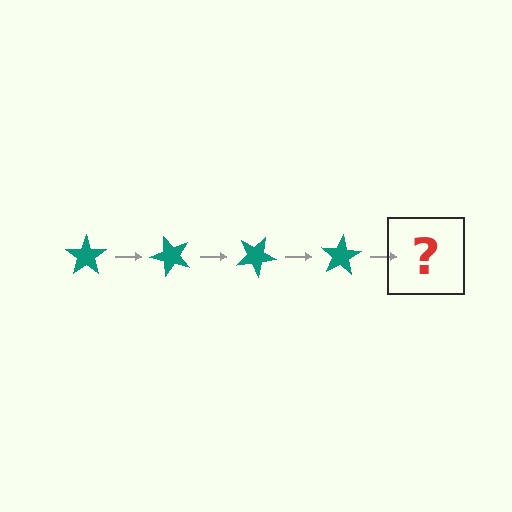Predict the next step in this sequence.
The next step is a teal star rotated 200 degrees.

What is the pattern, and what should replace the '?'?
The pattern is that the star rotates 50 degrees each step. The '?' should be a teal star rotated 200 degrees.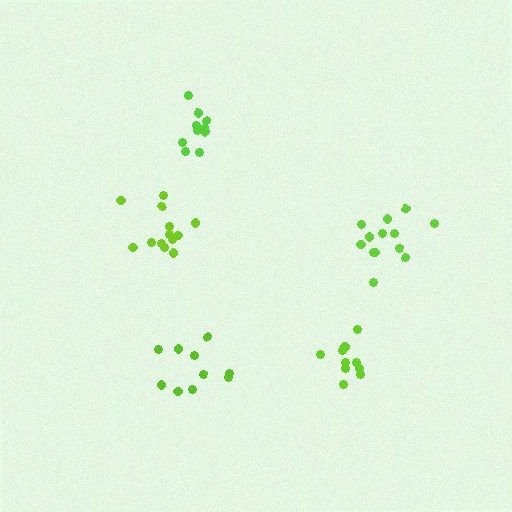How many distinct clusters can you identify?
There are 5 distinct clusters.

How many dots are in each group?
Group 1: 10 dots, Group 2: 13 dots, Group 3: 10 dots, Group 4: 13 dots, Group 5: 10 dots (56 total).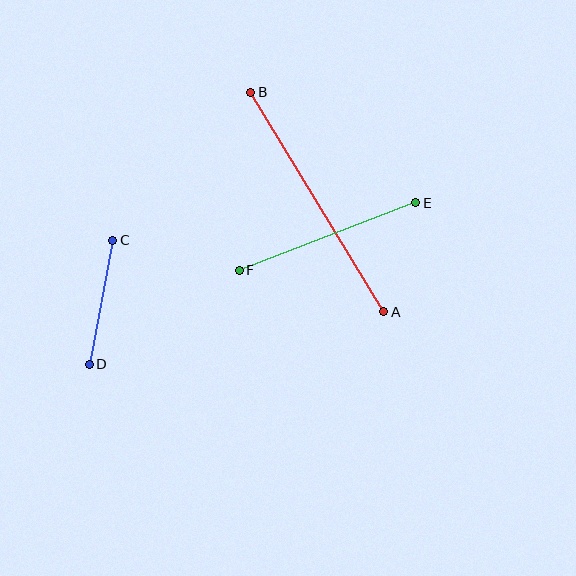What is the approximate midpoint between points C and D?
The midpoint is at approximately (101, 302) pixels.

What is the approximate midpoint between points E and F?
The midpoint is at approximately (328, 237) pixels.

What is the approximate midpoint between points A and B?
The midpoint is at approximately (317, 202) pixels.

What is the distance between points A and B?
The distance is approximately 257 pixels.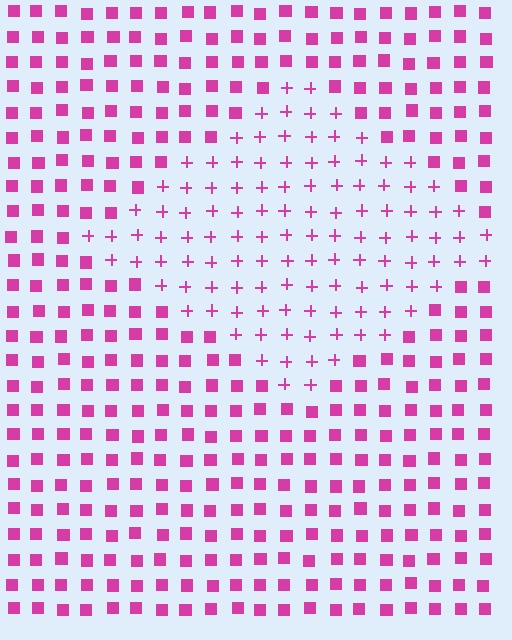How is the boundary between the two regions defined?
The boundary is defined by a change in element shape: plus signs inside vs. squares outside. All elements share the same color and spacing.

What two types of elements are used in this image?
The image uses plus signs inside the diamond region and squares outside it.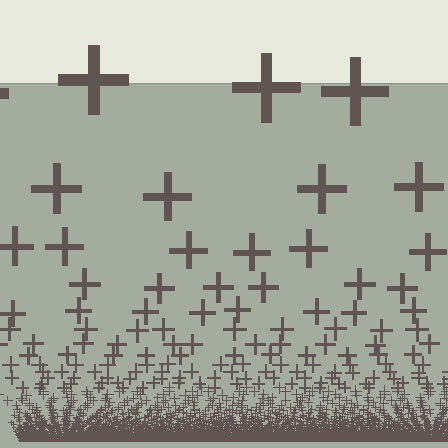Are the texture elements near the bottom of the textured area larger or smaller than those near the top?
Smaller. The gradient is inverted — elements near the bottom are smaller and denser.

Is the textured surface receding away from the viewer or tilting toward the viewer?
The surface appears to tilt toward the viewer. Texture elements get larger and sparser toward the top.